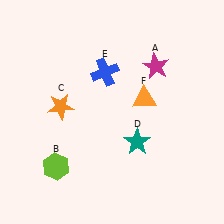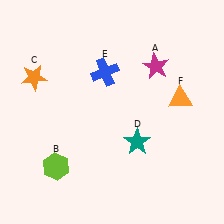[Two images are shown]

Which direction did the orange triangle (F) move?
The orange triangle (F) moved right.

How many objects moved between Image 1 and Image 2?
2 objects moved between the two images.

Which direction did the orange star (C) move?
The orange star (C) moved up.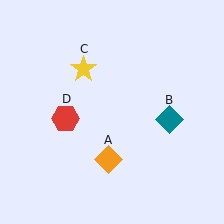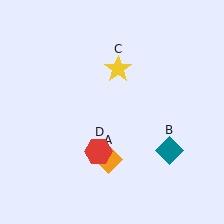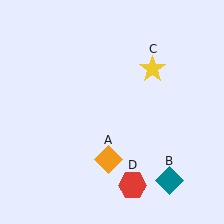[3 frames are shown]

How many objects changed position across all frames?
3 objects changed position: teal diamond (object B), yellow star (object C), red hexagon (object D).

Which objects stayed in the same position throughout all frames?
Orange diamond (object A) remained stationary.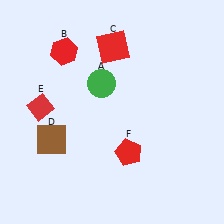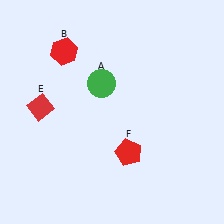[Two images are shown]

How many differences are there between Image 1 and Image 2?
There are 2 differences between the two images.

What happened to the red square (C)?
The red square (C) was removed in Image 2. It was in the top-right area of Image 1.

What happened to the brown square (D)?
The brown square (D) was removed in Image 2. It was in the bottom-left area of Image 1.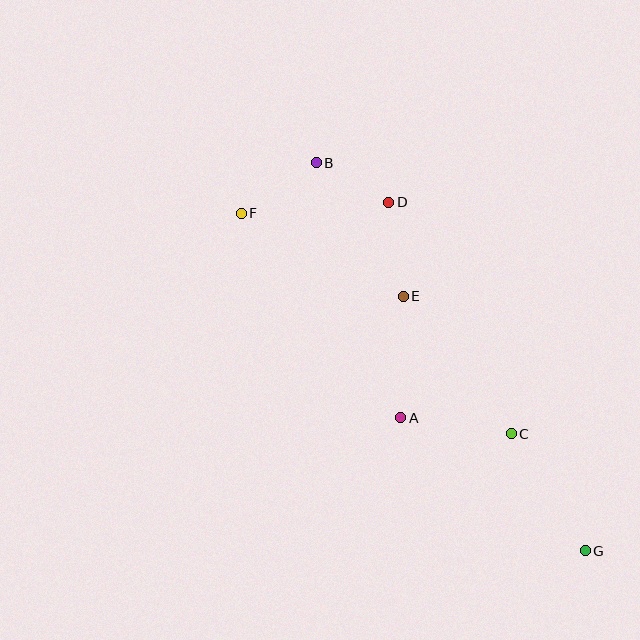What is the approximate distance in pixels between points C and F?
The distance between C and F is approximately 349 pixels.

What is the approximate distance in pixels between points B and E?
The distance between B and E is approximately 159 pixels.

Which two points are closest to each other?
Points B and D are closest to each other.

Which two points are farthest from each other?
Points F and G are farthest from each other.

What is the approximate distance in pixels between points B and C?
The distance between B and C is approximately 334 pixels.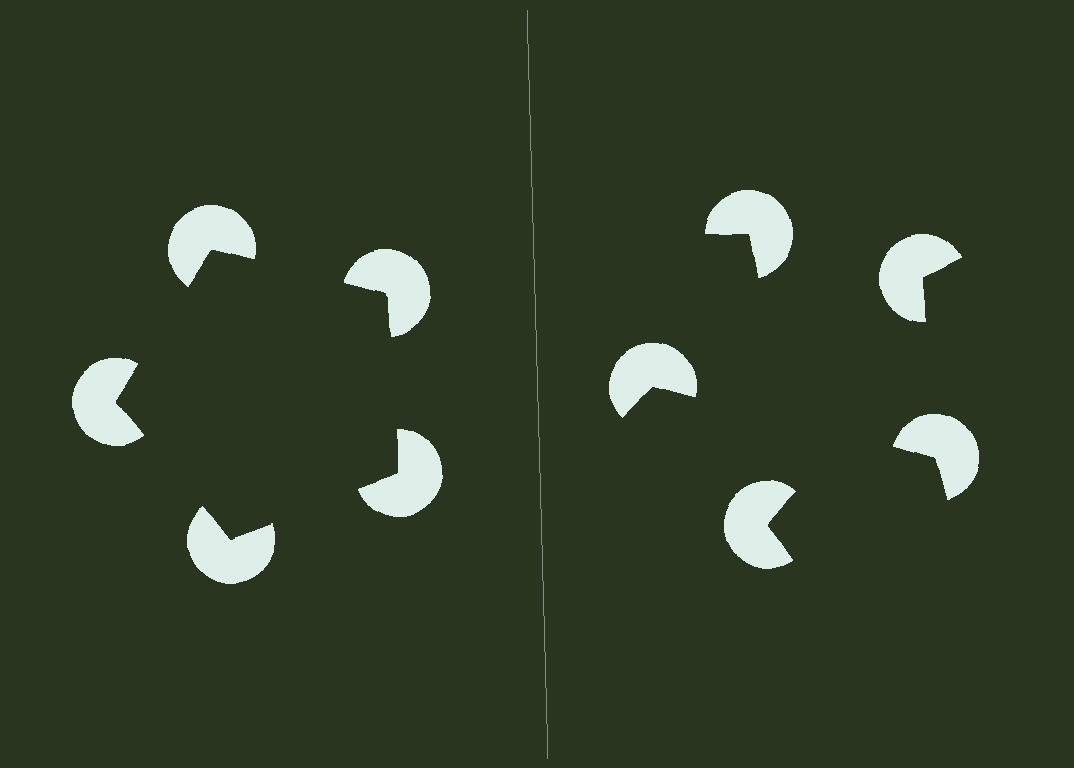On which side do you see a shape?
An illusory pentagon appears on the left side. On the right side the wedge cuts are rotated, so no coherent shape forms.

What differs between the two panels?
The pac-man discs are positioned identically on both sides; only the wedge orientations differ. On the left they align to a pentagon; on the right they are misaligned.